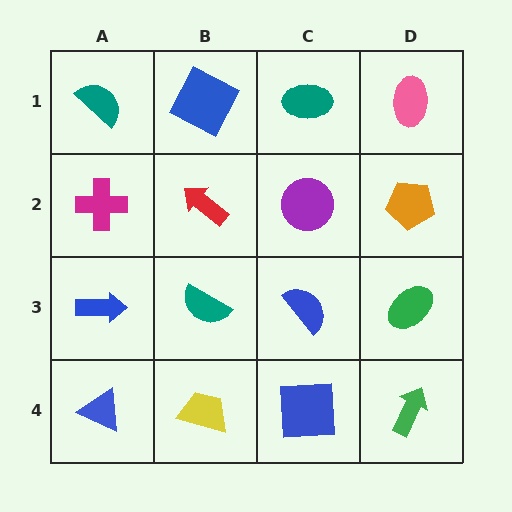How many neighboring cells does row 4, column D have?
2.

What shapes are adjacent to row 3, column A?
A magenta cross (row 2, column A), a blue triangle (row 4, column A), a teal semicircle (row 3, column B).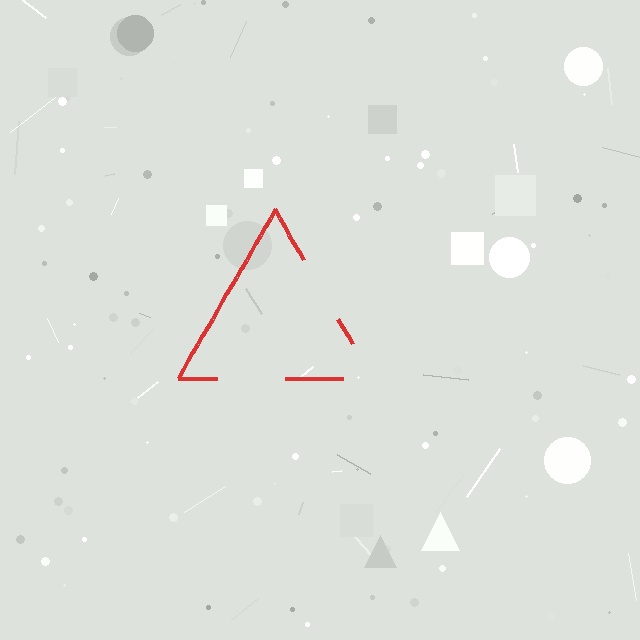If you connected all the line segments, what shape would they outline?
They would outline a triangle.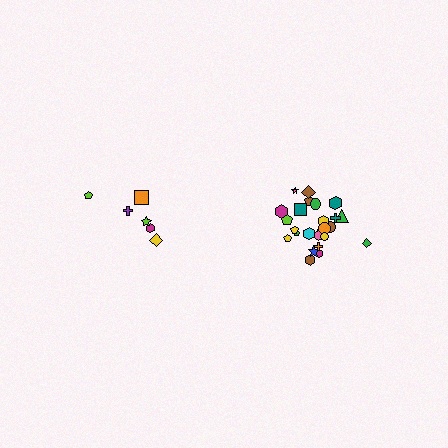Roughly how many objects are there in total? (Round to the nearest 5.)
Roughly 30 objects in total.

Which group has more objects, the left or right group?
The right group.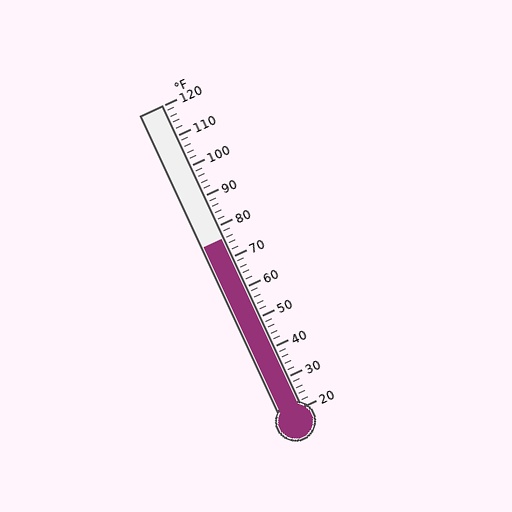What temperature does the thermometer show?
The thermometer shows approximately 76°F.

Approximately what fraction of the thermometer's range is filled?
The thermometer is filled to approximately 55% of its range.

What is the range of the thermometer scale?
The thermometer scale ranges from 20°F to 120°F.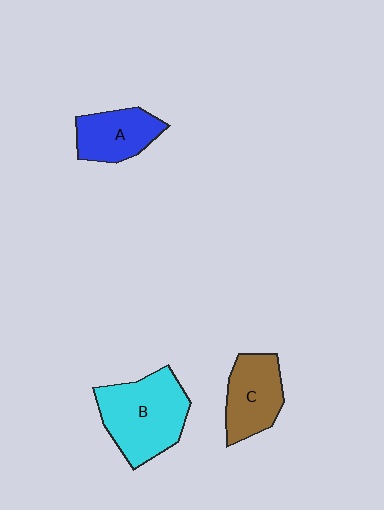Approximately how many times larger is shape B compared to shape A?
Approximately 1.6 times.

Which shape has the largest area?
Shape B (cyan).